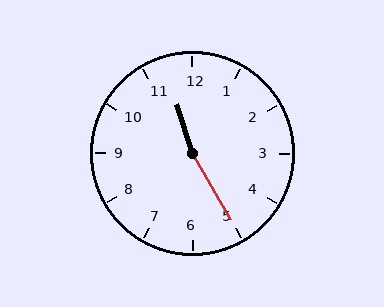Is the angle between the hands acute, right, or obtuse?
It is obtuse.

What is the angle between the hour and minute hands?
Approximately 168 degrees.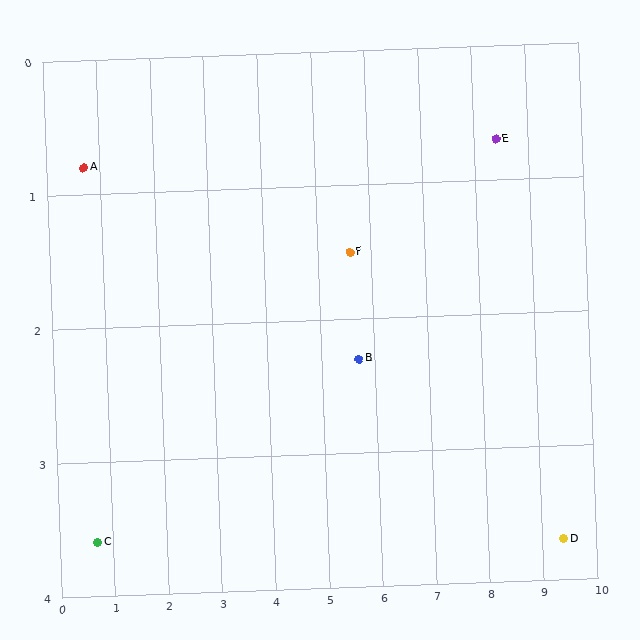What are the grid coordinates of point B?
Point B is at approximately (5.7, 2.3).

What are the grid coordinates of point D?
Point D is at approximately (9.4, 3.7).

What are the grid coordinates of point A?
Point A is at approximately (0.7, 0.8).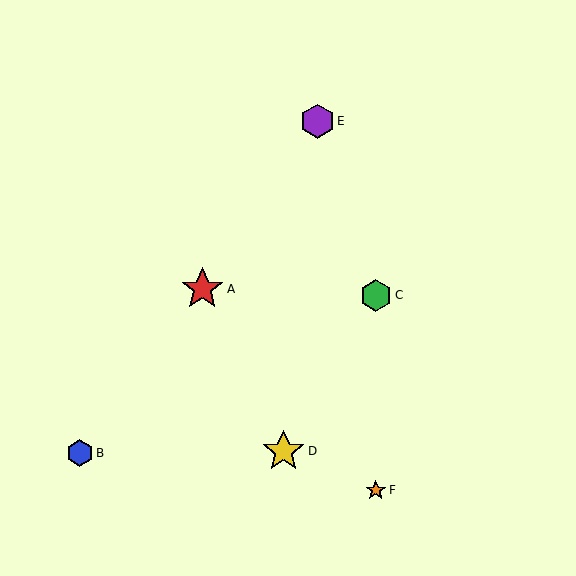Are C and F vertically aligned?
Yes, both are at x≈376.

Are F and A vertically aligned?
No, F is at x≈376 and A is at x≈202.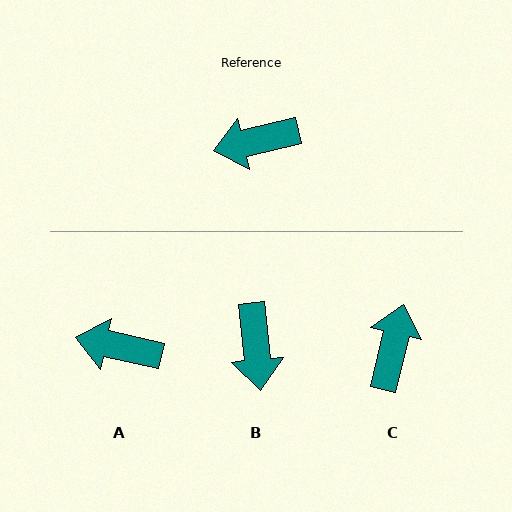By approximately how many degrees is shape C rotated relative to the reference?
Approximately 117 degrees clockwise.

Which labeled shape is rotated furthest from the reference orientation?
C, about 117 degrees away.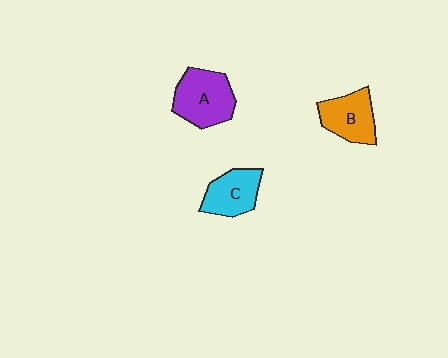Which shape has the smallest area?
Shape C (cyan).